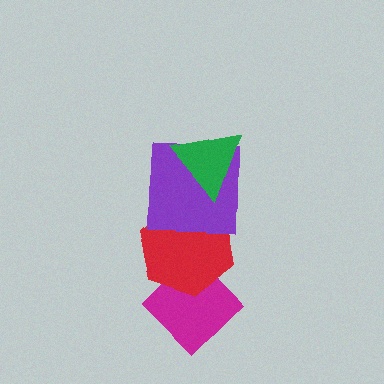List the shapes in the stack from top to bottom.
From top to bottom: the green triangle, the purple square, the red hexagon, the magenta diamond.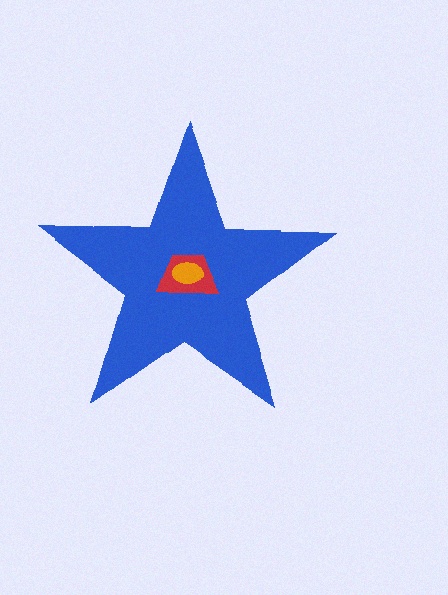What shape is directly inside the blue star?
The red trapezoid.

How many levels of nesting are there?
3.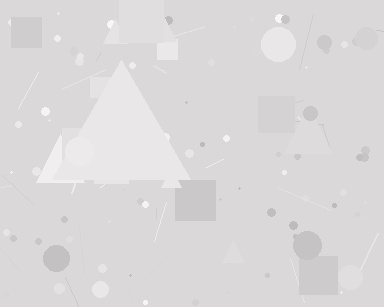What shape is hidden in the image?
A triangle is hidden in the image.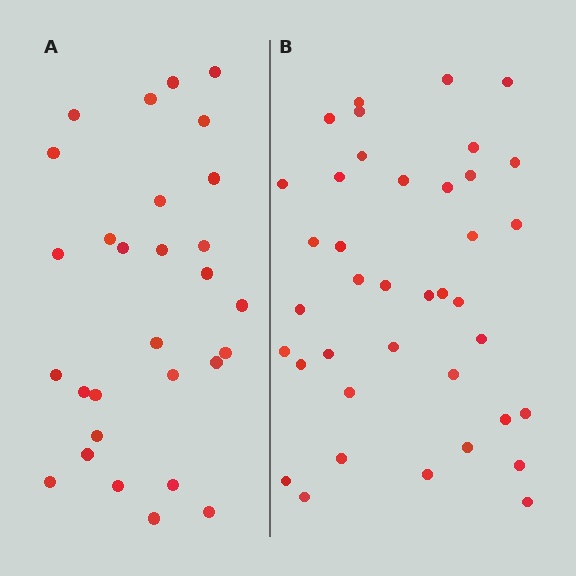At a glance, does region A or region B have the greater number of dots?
Region B (the right region) has more dots.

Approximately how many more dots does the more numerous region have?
Region B has roughly 10 or so more dots than region A.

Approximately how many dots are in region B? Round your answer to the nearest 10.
About 40 dots. (The exact count is 39, which rounds to 40.)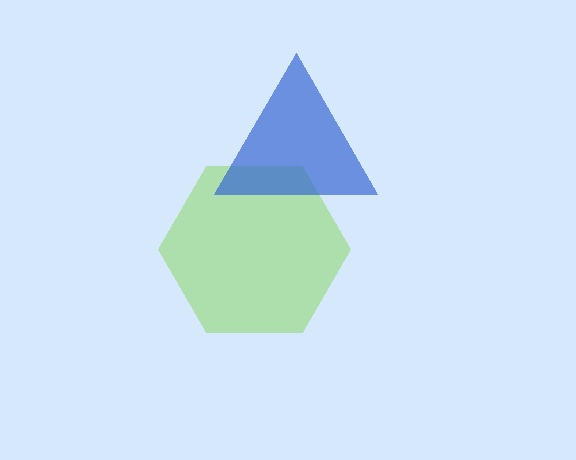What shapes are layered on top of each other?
The layered shapes are: a lime hexagon, a blue triangle.